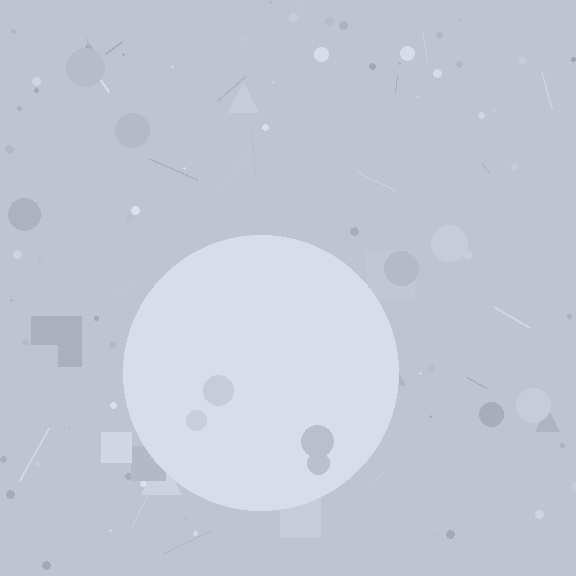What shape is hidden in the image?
A circle is hidden in the image.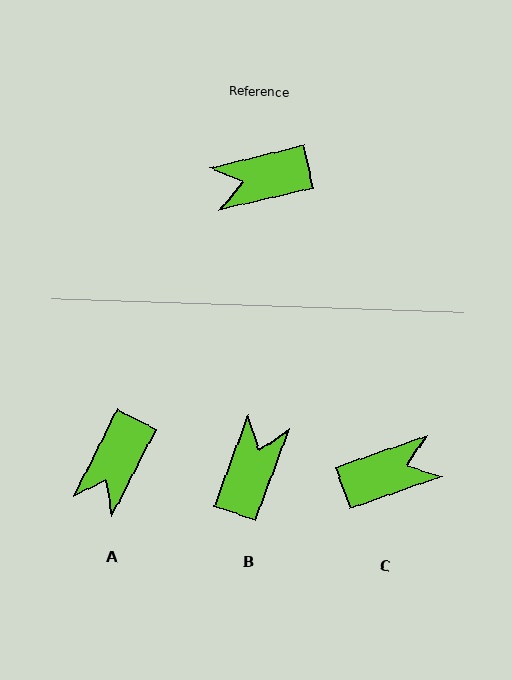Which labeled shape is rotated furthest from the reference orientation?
C, about 174 degrees away.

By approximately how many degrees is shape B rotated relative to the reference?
Approximately 123 degrees clockwise.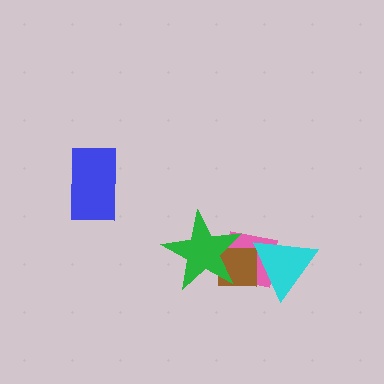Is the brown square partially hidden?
Yes, it is partially covered by another shape.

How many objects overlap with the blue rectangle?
0 objects overlap with the blue rectangle.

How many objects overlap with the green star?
2 objects overlap with the green star.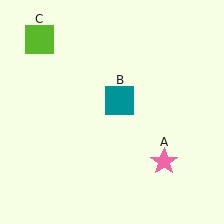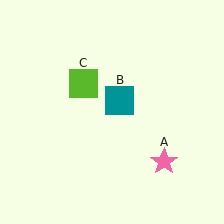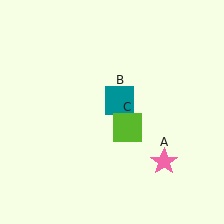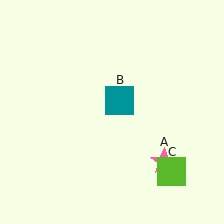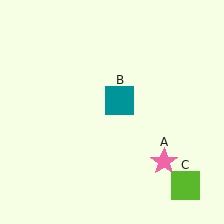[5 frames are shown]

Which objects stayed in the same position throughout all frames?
Pink star (object A) and teal square (object B) remained stationary.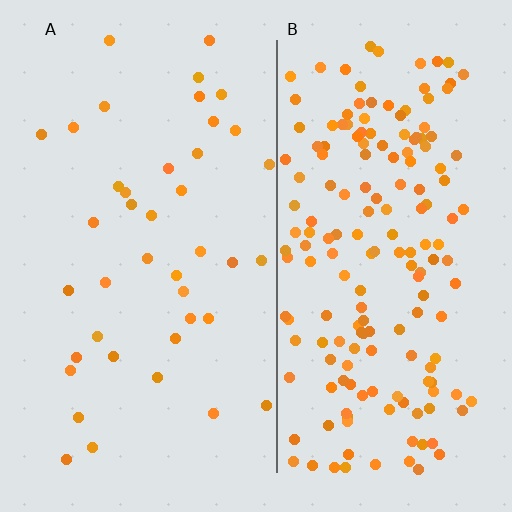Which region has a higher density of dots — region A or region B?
B (the right).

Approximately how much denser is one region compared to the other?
Approximately 4.4× — region B over region A.